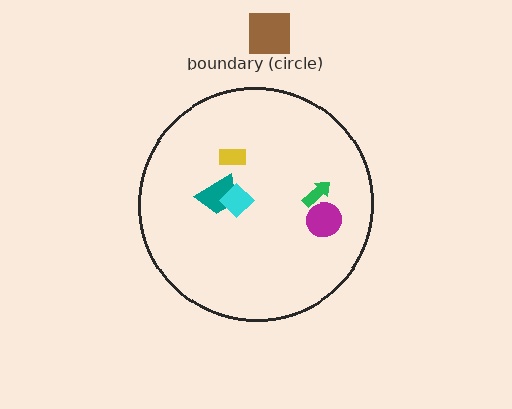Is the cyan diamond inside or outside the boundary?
Inside.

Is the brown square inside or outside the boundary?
Outside.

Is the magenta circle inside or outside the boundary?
Inside.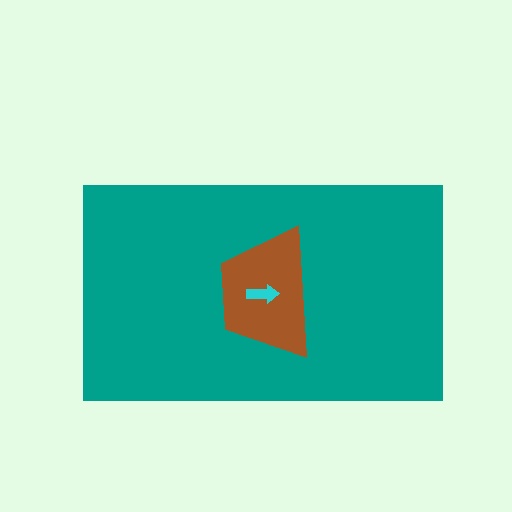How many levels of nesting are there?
3.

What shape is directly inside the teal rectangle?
The brown trapezoid.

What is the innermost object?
The cyan arrow.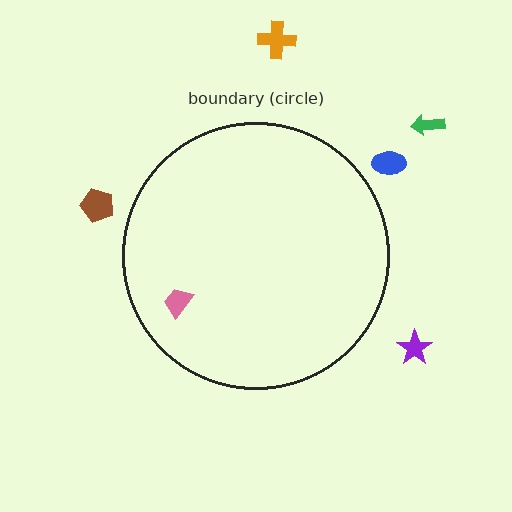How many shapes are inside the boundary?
1 inside, 5 outside.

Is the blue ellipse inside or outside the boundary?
Outside.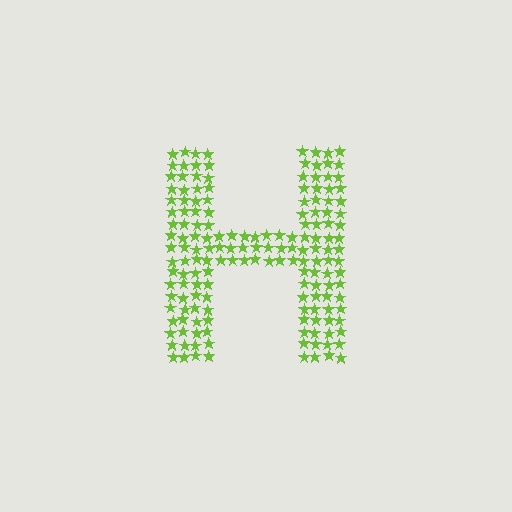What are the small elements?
The small elements are stars.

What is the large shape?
The large shape is the letter H.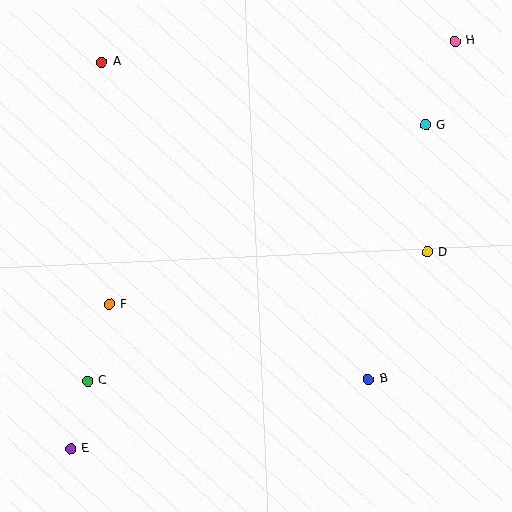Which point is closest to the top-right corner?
Point H is closest to the top-right corner.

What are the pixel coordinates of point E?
Point E is at (71, 449).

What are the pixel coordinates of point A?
Point A is at (102, 62).